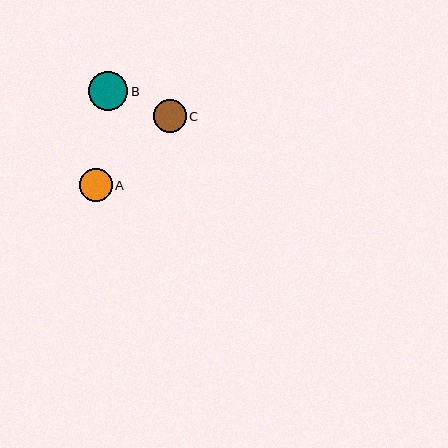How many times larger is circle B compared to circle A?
Circle B is approximately 1.2 times the size of circle A.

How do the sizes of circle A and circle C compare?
Circle A and circle C are approximately the same size.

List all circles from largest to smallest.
From largest to smallest: B, A, C.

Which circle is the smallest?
Circle C is the smallest with a size of approximately 32 pixels.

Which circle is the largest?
Circle B is the largest with a size of approximately 39 pixels.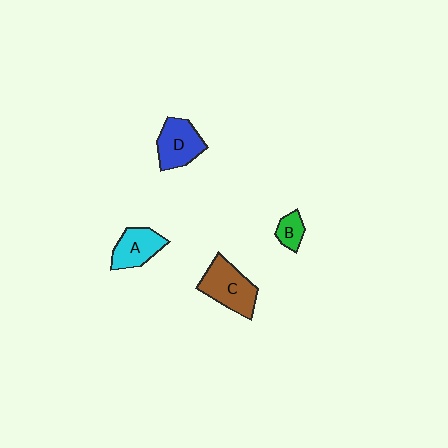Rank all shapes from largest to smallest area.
From largest to smallest: C (brown), D (blue), A (cyan), B (green).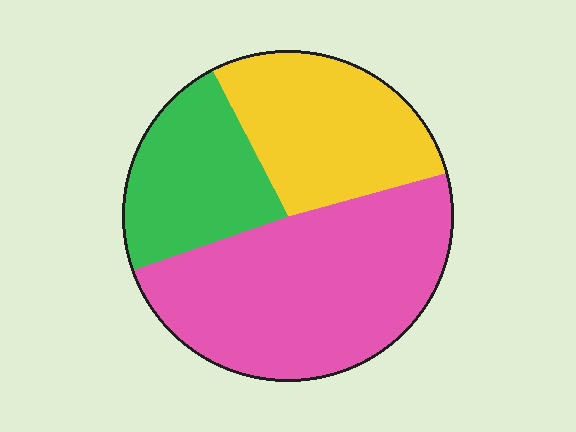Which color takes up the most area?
Pink, at roughly 50%.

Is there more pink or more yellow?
Pink.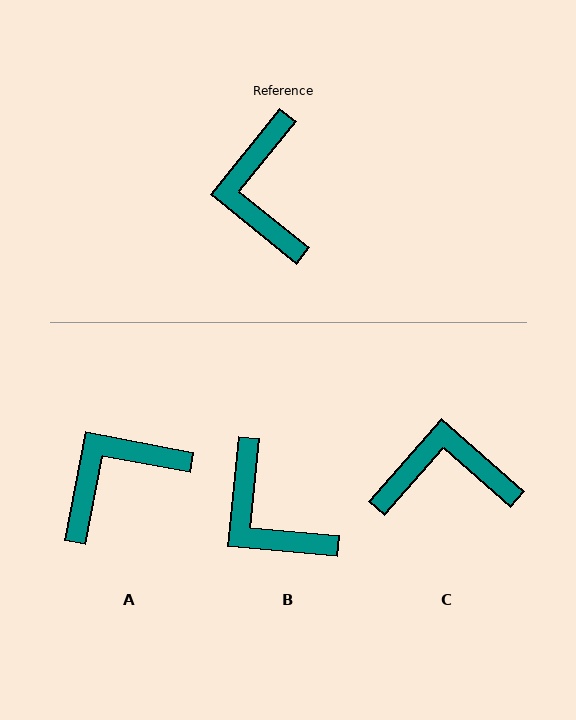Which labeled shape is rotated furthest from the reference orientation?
C, about 92 degrees away.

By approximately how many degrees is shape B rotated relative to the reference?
Approximately 34 degrees counter-clockwise.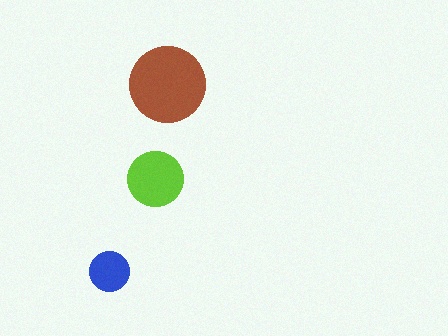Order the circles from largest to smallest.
the brown one, the lime one, the blue one.